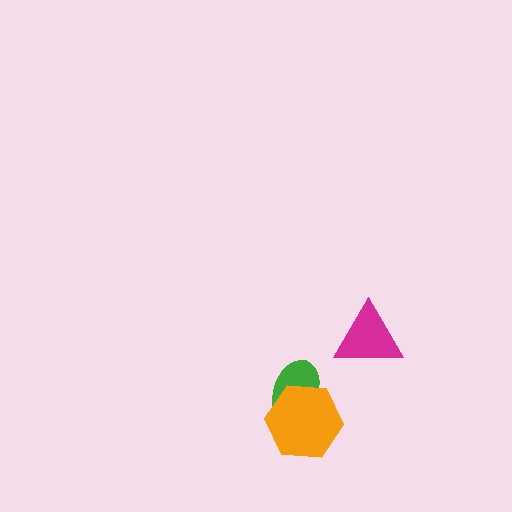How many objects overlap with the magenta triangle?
0 objects overlap with the magenta triangle.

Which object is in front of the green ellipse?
The orange hexagon is in front of the green ellipse.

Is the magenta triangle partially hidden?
No, no other shape covers it.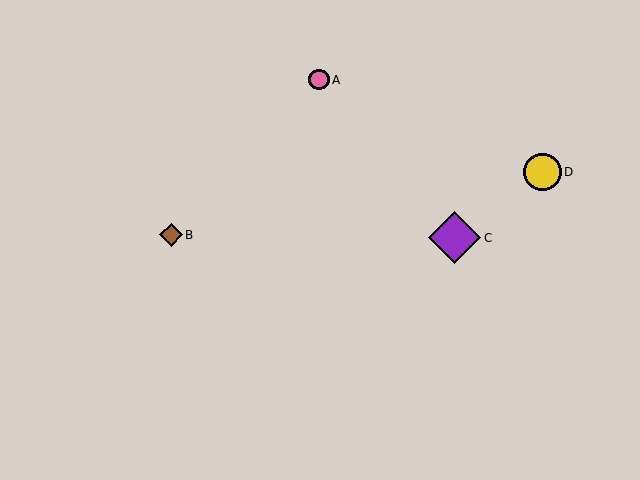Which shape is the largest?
The purple diamond (labeled C) is the largest.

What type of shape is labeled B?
Shape B is a brown diamond.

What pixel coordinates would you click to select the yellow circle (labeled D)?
Click at (542, 172) to select the yellow circle D.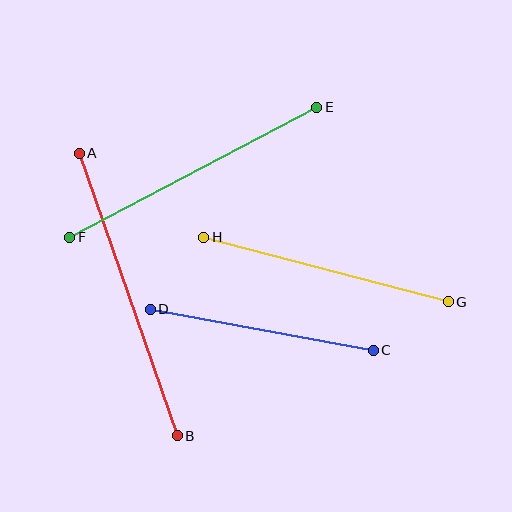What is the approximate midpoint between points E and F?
The midpoint is at approximately (193, 172) pixels.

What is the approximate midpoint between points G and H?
The midpoint is at approximately (326, 270) pixels.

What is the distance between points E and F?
The distance is approximately 279 pixels.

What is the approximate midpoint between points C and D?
The midpoint is at approximately (262, 330) pixels.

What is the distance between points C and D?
The distance is approximately 227 pixels.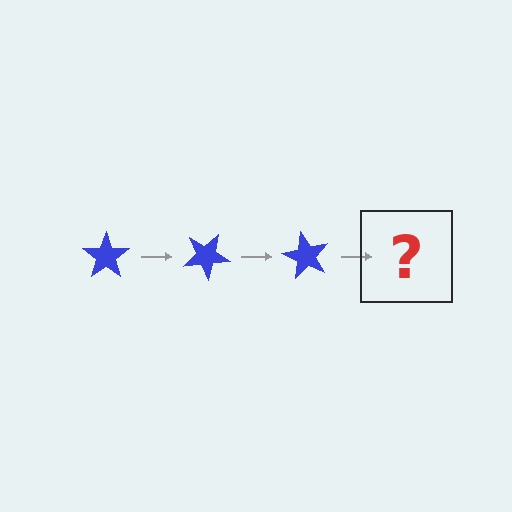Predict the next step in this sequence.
The next step is a blue star rotated 90 degrees.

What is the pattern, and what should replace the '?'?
The pattern is that the star rotates 30 degrees each step. The '?' should be a blue star rotated 90 degrees.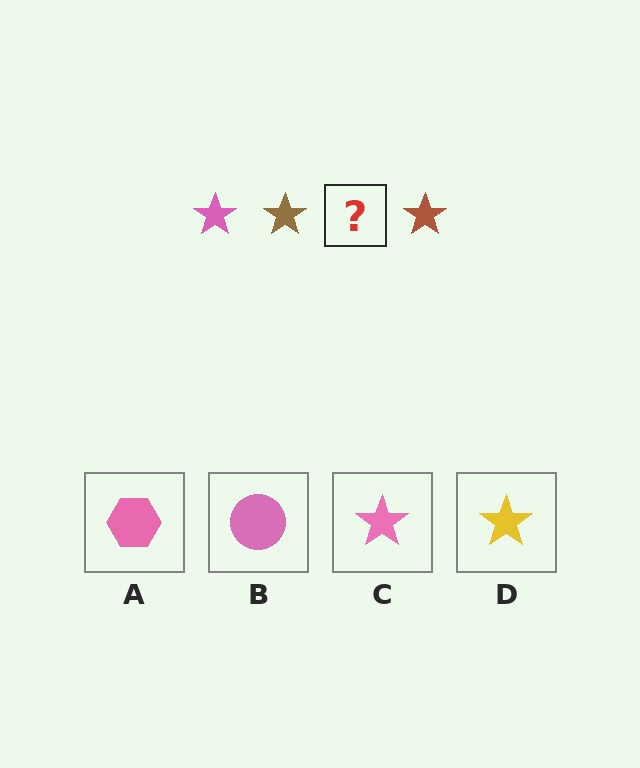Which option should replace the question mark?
Option C.